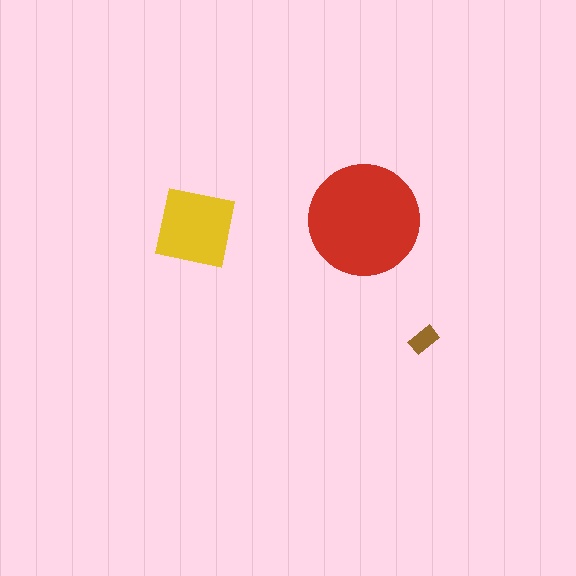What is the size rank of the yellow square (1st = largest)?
2nd.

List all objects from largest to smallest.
The red circle, the yellow square, the brown rectangle.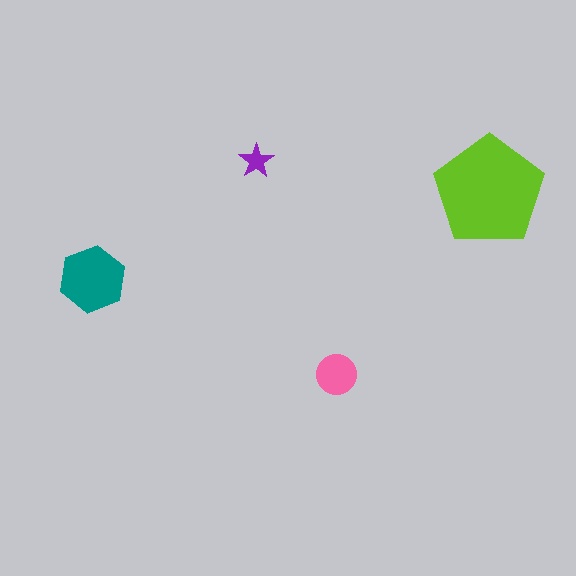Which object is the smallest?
The purple star.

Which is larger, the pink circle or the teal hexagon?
The teal hexagon.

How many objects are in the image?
There are 4 objects in the image.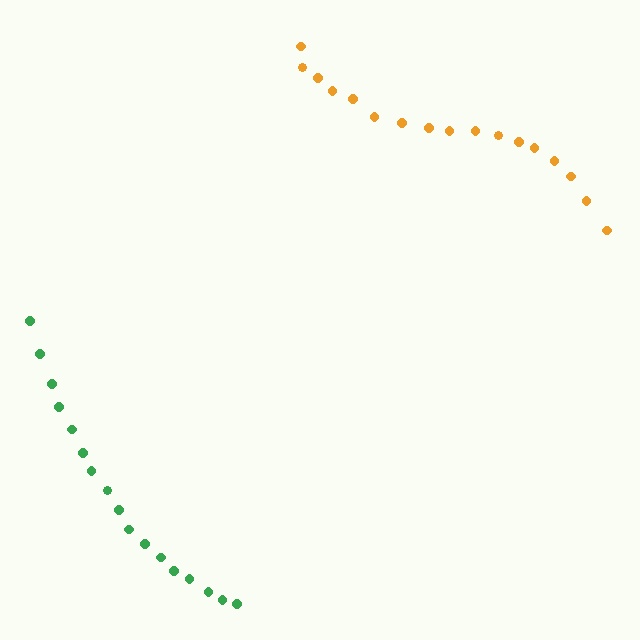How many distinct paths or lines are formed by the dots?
There are 2 distinct paths.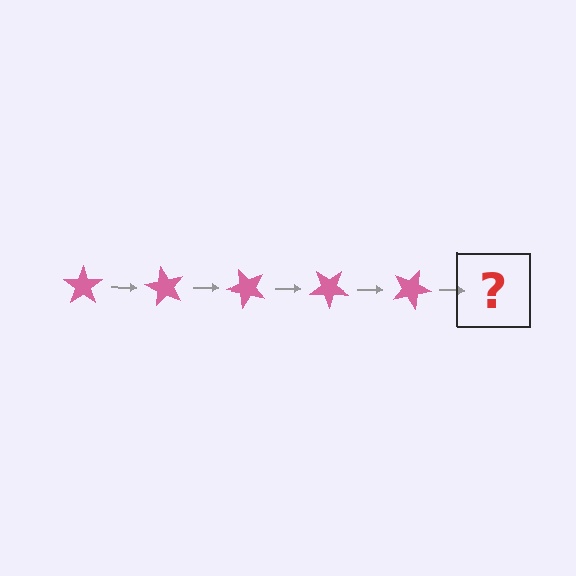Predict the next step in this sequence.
The next step is a pink star rotated 300 degrees.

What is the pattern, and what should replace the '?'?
The pattern is that the star rotates 60 degrees each step. The '?' should be a pink star rotated 300 degrees.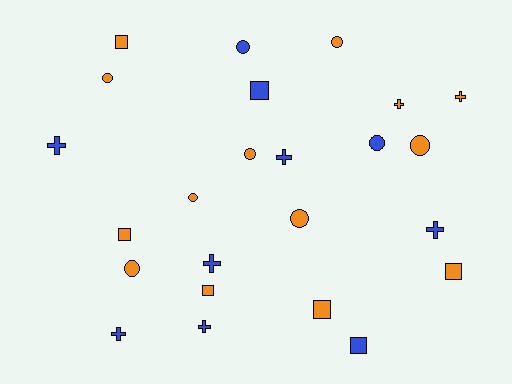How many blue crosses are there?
There are 6 blue crosses.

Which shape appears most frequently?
Circle, with 9 objects.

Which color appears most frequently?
Orange, with 14 objects.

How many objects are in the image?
There are 24 objects.